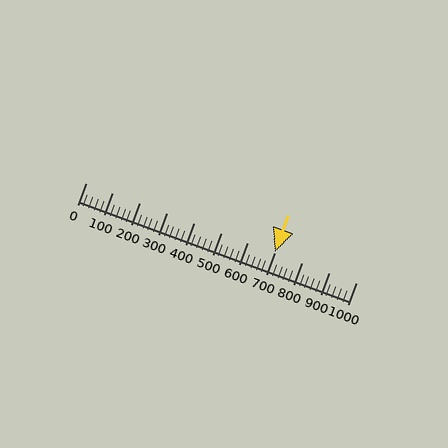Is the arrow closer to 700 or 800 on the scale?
The arrow is closer to 700.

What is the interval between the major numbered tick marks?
The major tick marks are spaced 100 units apart.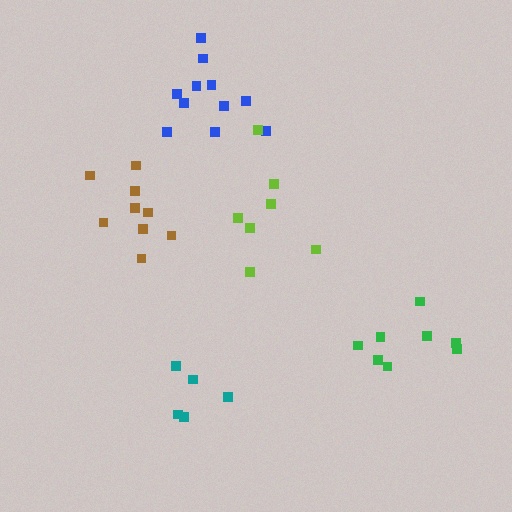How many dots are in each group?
Group 1: 11 dots, Group 2: 7 dots, Group 3: 8 dots, Group 4: 9 dots, Group 5: 5 dots (40 total).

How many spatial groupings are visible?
There are 5 spatial groupings.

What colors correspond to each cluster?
The clusters are colored: blue, lime, green, brown, teal.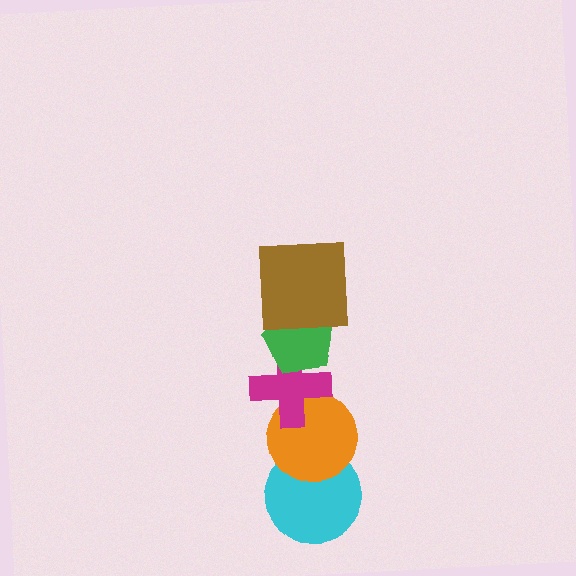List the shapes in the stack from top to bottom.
From top to bottom: the brown square, the green pentagon, the magenta cross, the orange circle, the cyan circle.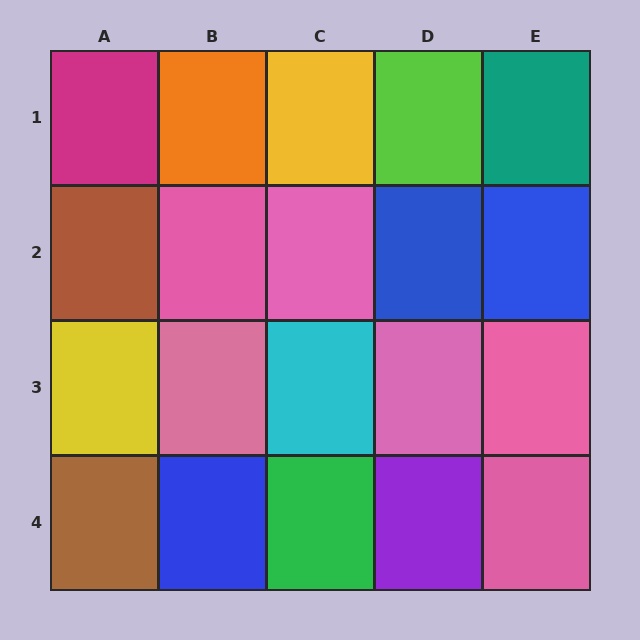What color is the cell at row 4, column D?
Purple.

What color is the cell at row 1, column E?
Teal.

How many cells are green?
1 cell is green.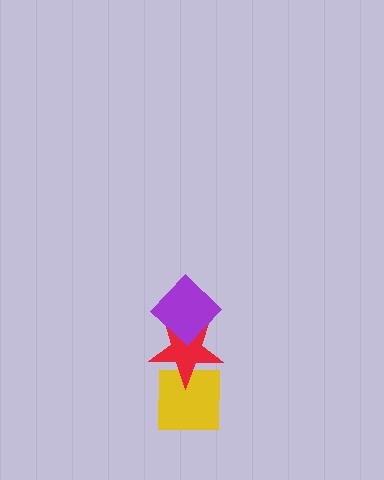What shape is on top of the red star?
The purple diamond is on top of the red star.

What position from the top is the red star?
The red star is 2nd from the top.